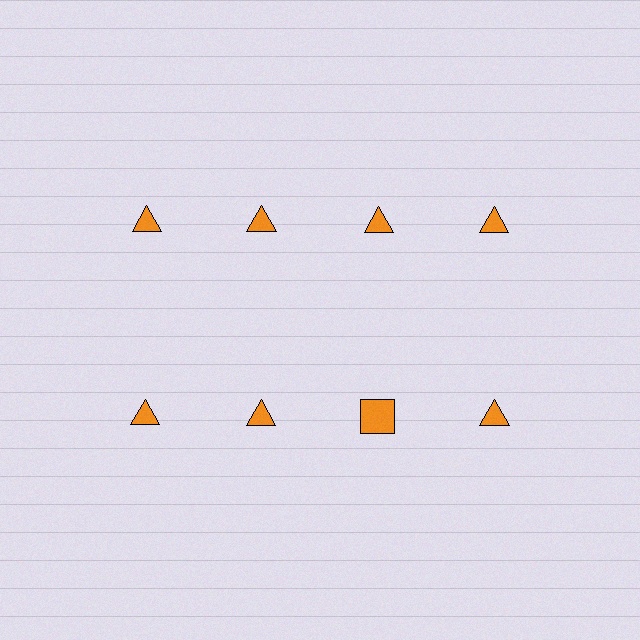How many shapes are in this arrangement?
There are 8 shapes arranged in a grid pattern.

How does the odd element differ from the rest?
It has a different shape: square instead of triangle.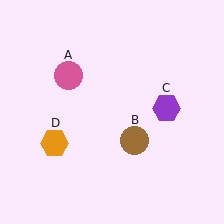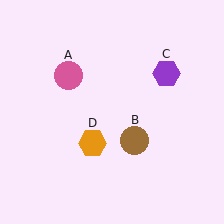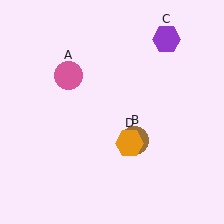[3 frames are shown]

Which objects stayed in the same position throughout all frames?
Pink circle (object A) and brown circle (object B) remained stationary.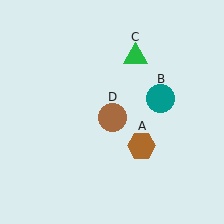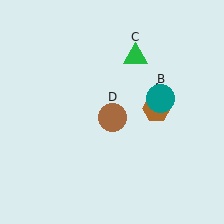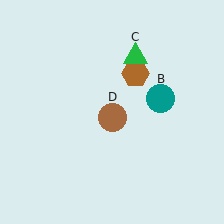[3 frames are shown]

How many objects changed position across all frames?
1 object changed position: brown hexagon (object A).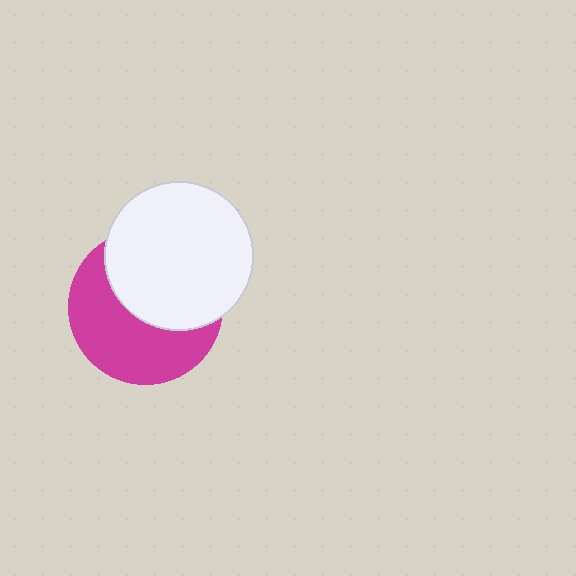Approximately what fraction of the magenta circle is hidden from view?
Roughly 49% of the magenta circle is hidden behind the white circle.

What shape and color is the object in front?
The object in front is a white circle.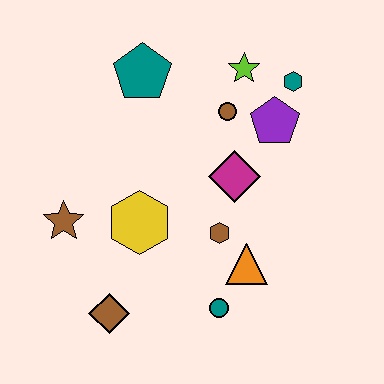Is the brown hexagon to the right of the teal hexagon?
No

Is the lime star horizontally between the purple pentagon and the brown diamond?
Yes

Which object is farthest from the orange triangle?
The teal pentagon is farthest from the orange triangle.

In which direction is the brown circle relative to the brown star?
The brown circle is to the right of the brown star.